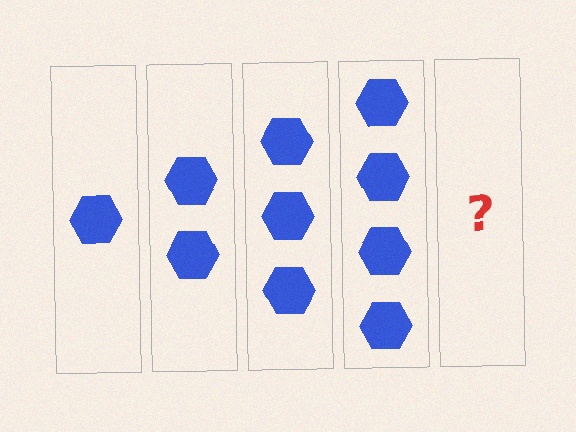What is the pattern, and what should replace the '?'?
The pattern is that each step adds one more hexagon. The '?' should be 5 hexagons.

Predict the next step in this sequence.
The next step is 5 hexagons.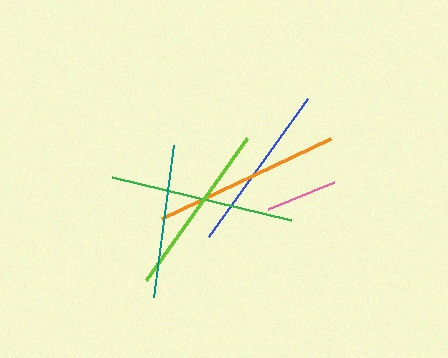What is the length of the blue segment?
The blue segment is approximately 170 pixels long.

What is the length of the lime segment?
The lime segment is approximately 174 pixels long.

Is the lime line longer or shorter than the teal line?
The lime line is longer than the teal line.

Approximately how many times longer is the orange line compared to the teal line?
The orange line is approximately 1.2 times the length of the teal line.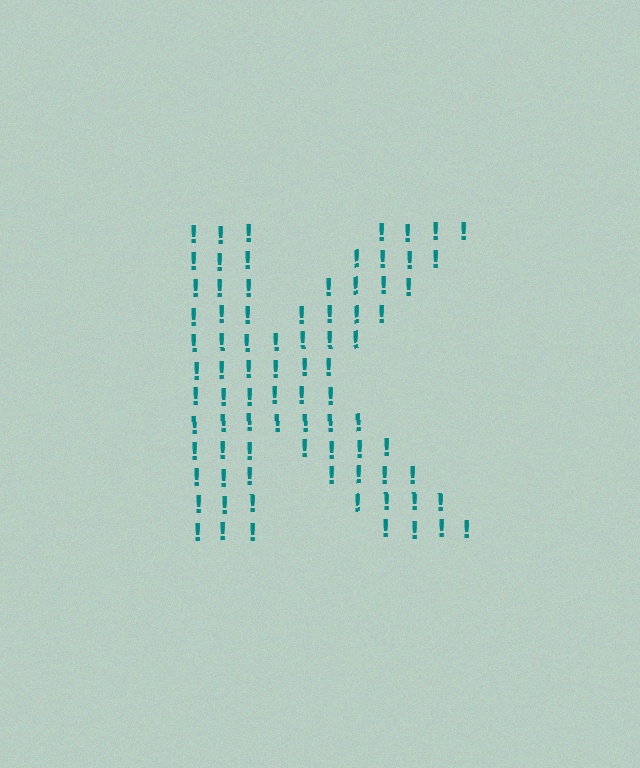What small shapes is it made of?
It is made of small exclamation marks.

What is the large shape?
The large shape is the letter K.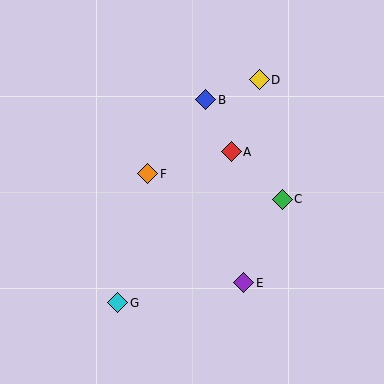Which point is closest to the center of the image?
Point F at (148, 174) is closest to the center.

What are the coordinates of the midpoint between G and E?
The midpoint between G and E is at (181, 293).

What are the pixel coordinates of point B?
Point B is at (206, 100).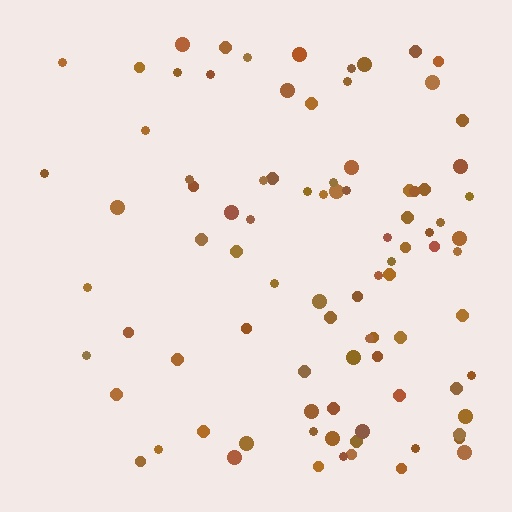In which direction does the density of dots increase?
From left to right, with the right side densest.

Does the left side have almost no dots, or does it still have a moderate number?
Still a moderate number, just noticeably fewer than the right.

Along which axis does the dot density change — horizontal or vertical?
Horizontal.